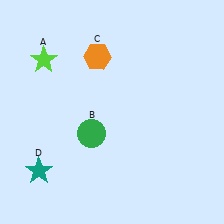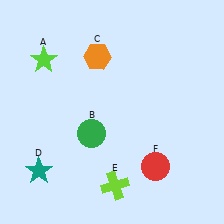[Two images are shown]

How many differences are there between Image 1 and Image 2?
There are 2 differences between the two images.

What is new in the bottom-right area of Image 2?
A lime cross (E) was added in the bottom-right area of Image 2.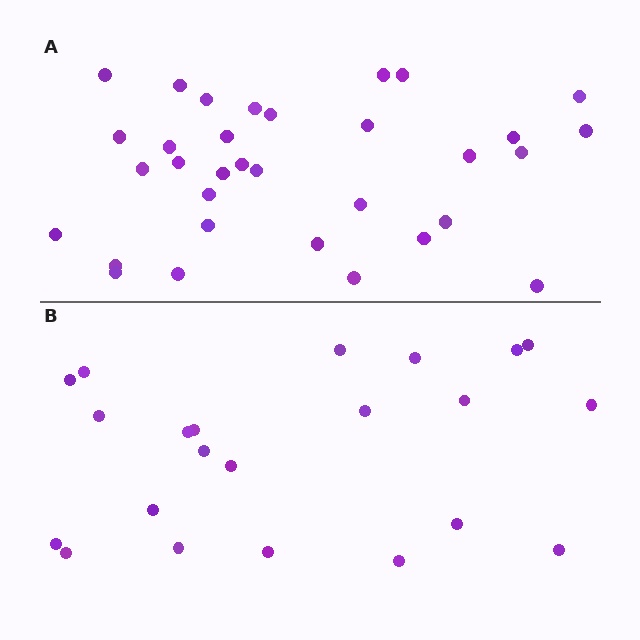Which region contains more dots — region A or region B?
Region A (the top region) has more dots.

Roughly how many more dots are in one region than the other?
Region A has roughly 12 or so more dots than region B.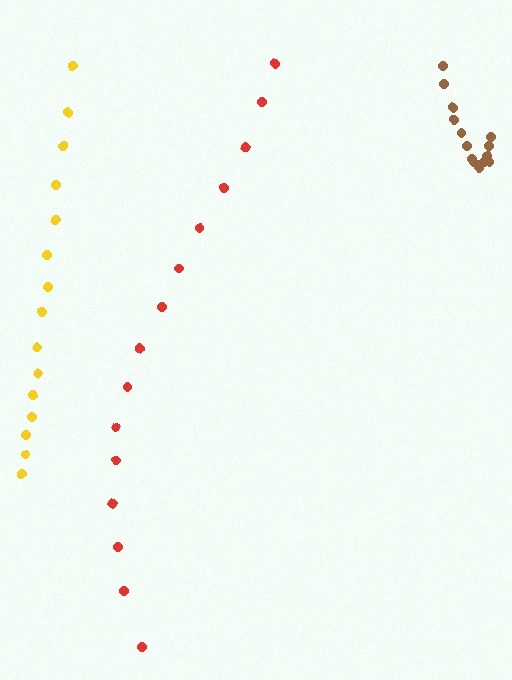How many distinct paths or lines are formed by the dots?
There are 3 distinct paths.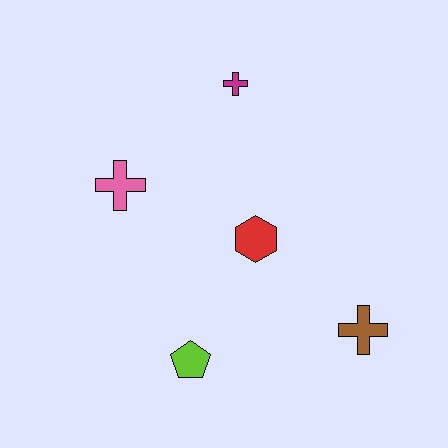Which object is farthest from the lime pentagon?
The magenta cross is farthest from the lime pentagon.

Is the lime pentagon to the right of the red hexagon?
No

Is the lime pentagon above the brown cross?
No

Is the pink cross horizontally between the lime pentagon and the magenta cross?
No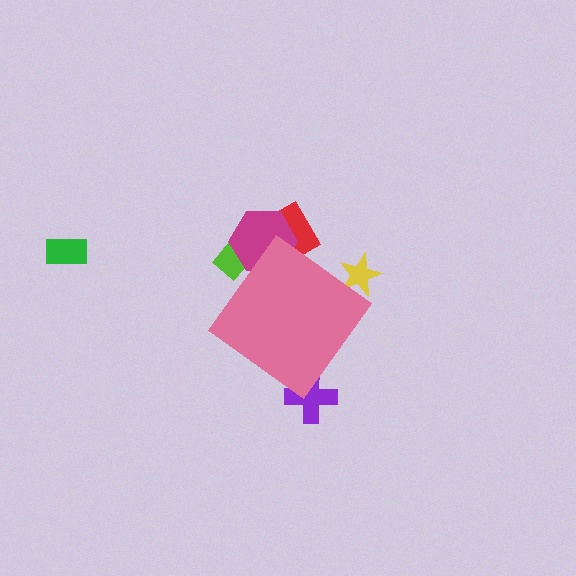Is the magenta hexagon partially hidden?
Yes, the magenta hexagon is partially hidden behind the pink diamond.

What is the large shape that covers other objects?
A pink diamond.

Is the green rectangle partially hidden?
No, the green rectangle is fully visible.